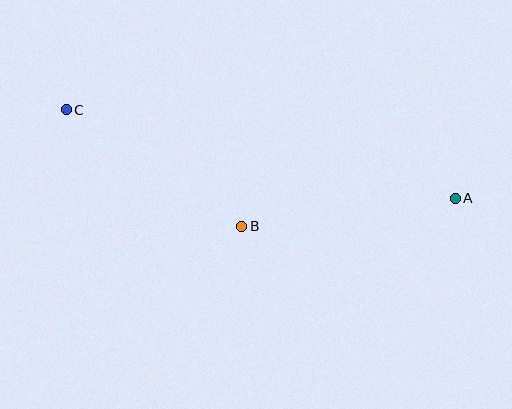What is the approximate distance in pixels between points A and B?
The distance between A and B is approximately 215 pixels.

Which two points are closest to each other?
Points B and C are closest to each other.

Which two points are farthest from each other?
Points A and C are farthest from each other.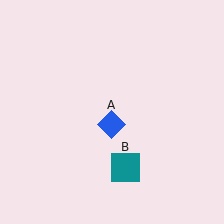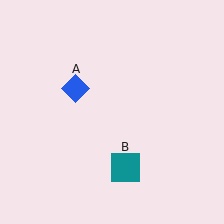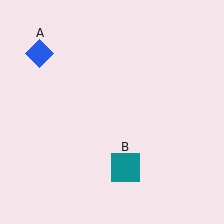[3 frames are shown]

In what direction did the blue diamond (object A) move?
The blue diamond (object A) moved up and to the left.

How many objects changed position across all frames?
1 object changed position: blue diamond (object A).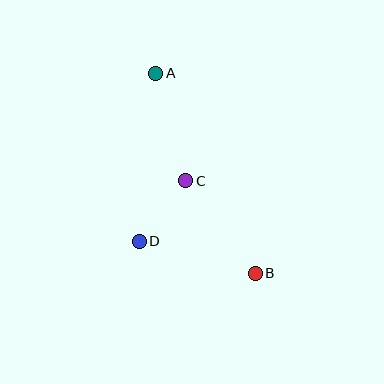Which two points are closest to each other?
Points C and D are closest to each other.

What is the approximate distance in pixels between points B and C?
The distance between B and C is approximately 116 pixels.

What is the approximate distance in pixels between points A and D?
The distance between A and D is approximately 169 pixels.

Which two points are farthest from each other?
Points A and B are farthest from each other.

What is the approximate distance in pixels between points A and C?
The distance between A and C is approximately 111 pixels.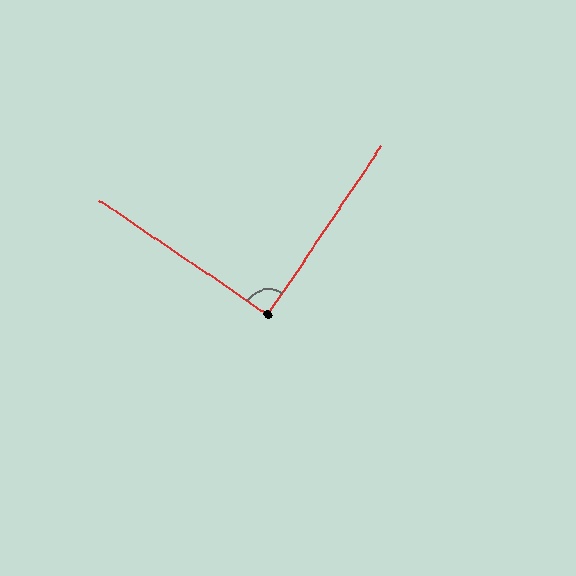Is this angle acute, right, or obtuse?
It is approximately a right angle.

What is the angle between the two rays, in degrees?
Approximately 90 degrees.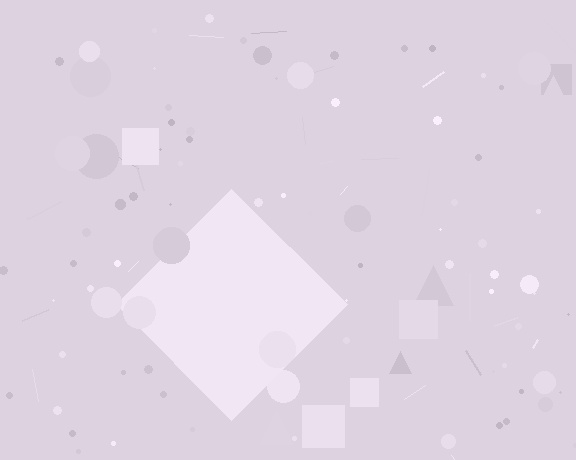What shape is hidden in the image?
A diamond is hidden in the image.